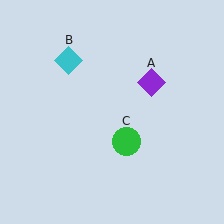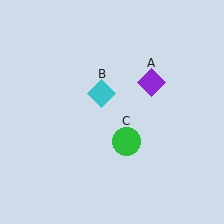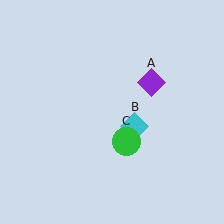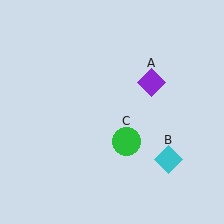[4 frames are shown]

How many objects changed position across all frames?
1 object changed position: cyan diamond (object B).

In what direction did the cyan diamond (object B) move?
The cyan diamond (object B) moved down and to the right.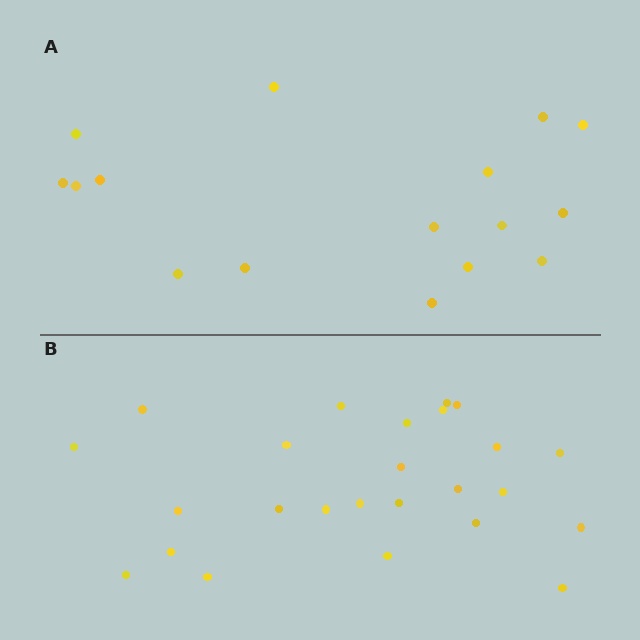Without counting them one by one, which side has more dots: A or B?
Region B (the bottom region) has more dots.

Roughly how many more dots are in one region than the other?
Region B has roughly 8 or so more dots than region A.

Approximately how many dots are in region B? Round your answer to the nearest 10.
About 20 dots. (The exact count is 25, which rounds to 20.)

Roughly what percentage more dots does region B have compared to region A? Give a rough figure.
About 55% more.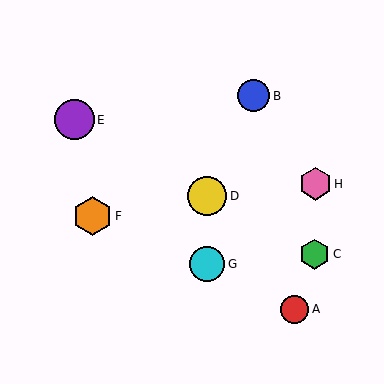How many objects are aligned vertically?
2 objects (D, G) are aligned vertically.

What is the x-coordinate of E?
Object E is at x≈74.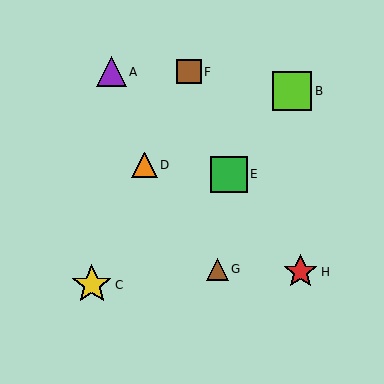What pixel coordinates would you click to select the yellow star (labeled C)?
Click at (92, 285) to select the yellow star C.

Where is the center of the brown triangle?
The center of the brown triangle is at (217, 269).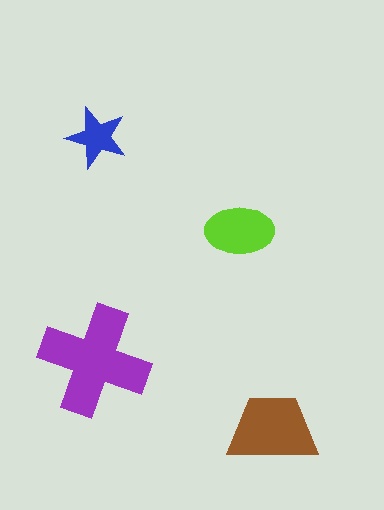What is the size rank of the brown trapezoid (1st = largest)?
2nd.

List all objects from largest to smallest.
The purple cross, the brown trapezoid, the lime ellipse, the blue star.